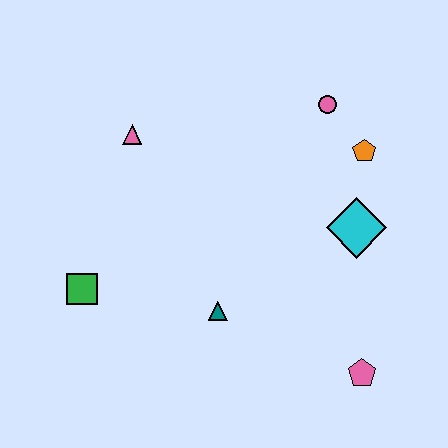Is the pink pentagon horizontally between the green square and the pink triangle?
No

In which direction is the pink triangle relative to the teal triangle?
The pink triangle is above the teal triangle.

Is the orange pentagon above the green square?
Yes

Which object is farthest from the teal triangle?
The pink circle is farthest from the teal triangle.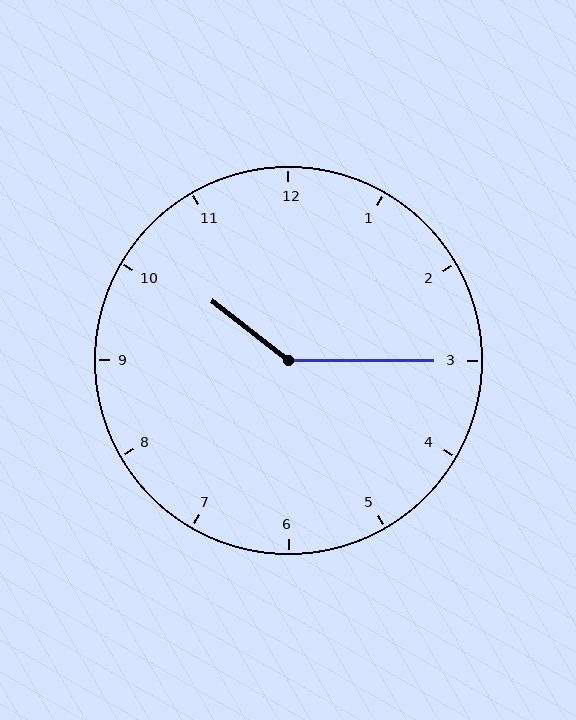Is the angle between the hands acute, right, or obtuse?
It is obtuse.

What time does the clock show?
10:15.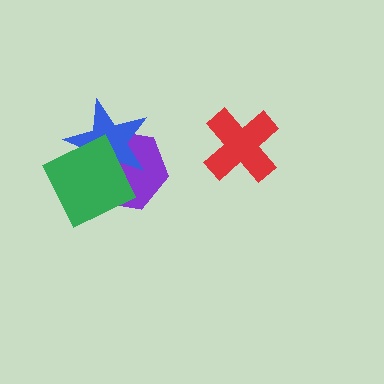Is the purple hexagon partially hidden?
Yes, it is partially covered by another shape.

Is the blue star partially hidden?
Yes, it is partially covered by another shape.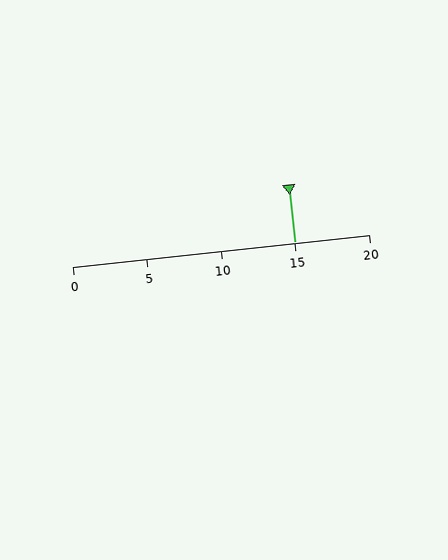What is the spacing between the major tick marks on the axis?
The major ticks are spaced 5 apart.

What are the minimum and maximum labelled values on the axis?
The axis runs from 0 to 20.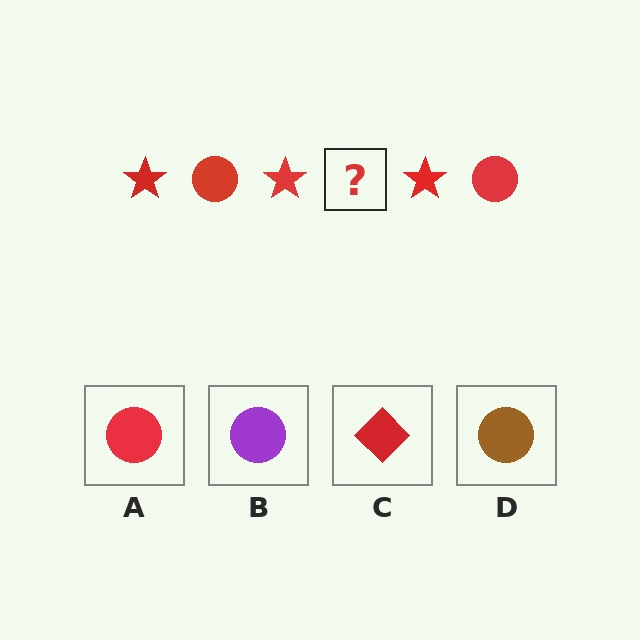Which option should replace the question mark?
Option A.